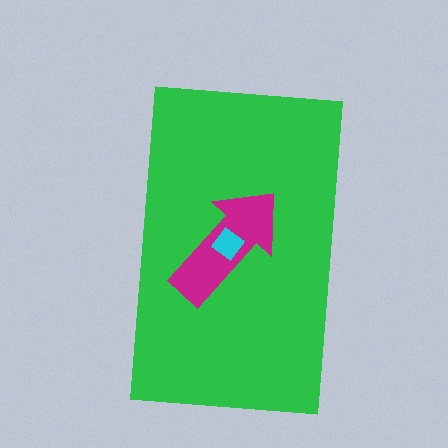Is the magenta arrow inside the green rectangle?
Yes.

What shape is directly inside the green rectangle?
The magenta arrow.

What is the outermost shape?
The green rectangle.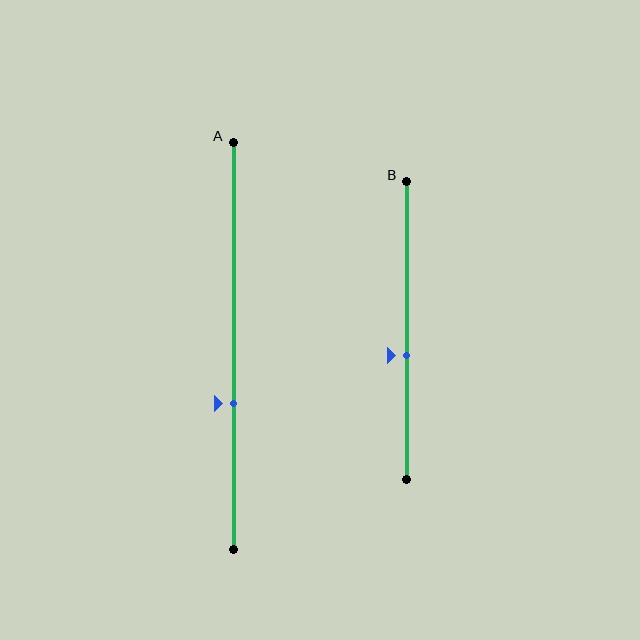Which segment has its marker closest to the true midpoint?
Segment B has its marker closest to the true midpoint.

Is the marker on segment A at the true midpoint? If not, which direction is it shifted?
No, the marker on segment A is shifted downward by about 14% of the segment length.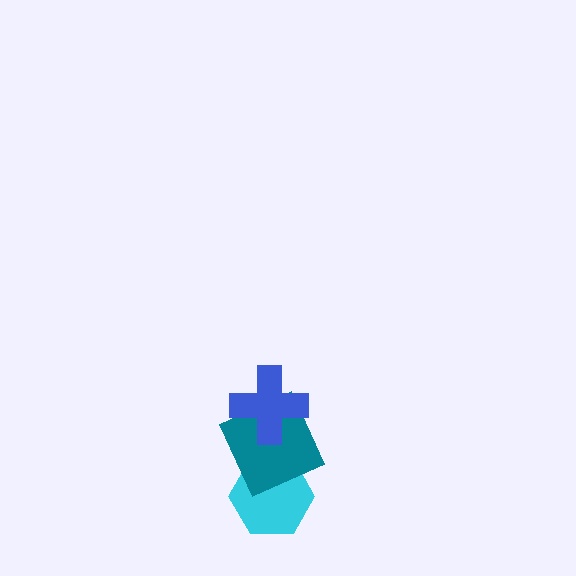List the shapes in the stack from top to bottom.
From top to bottom: the blue cross, the teal square, the cyan hexagon.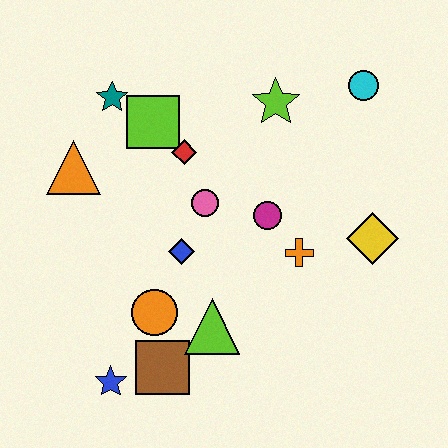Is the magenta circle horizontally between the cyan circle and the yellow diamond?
No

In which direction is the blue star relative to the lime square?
The blue star is below the lime square.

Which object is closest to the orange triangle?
The teal star is closest to the orange triangle.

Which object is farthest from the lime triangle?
The cyan circle is farthest from the lime triangle.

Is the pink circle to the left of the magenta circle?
Yes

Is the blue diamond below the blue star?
No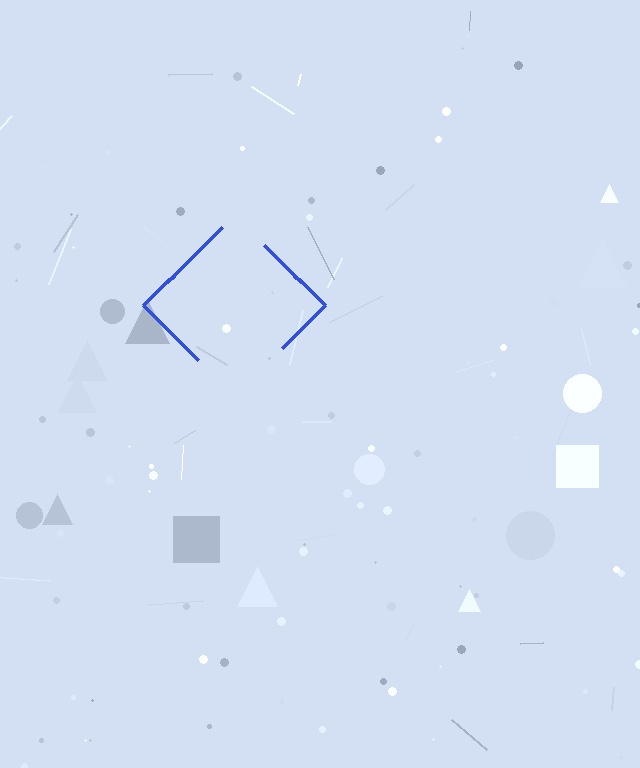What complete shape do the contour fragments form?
The contour fragments form a diamond.